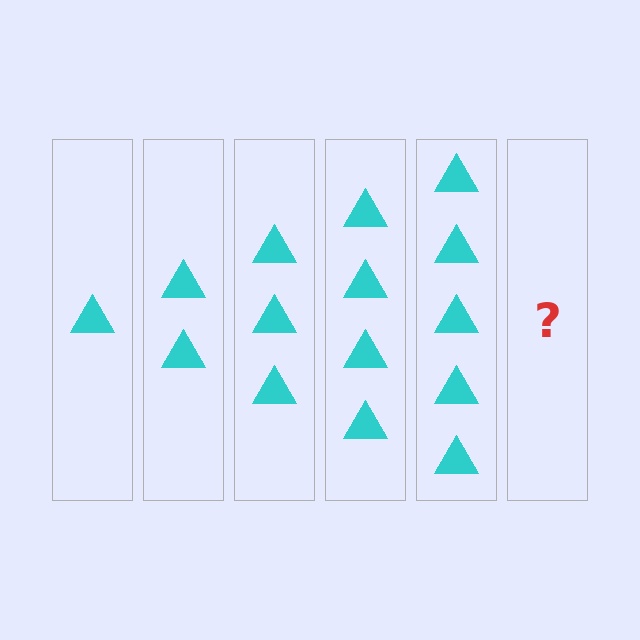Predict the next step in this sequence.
The next step is 6 triangles.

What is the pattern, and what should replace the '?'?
The pattern is that each step adds one more triangle. The '?' should be 6 triangles.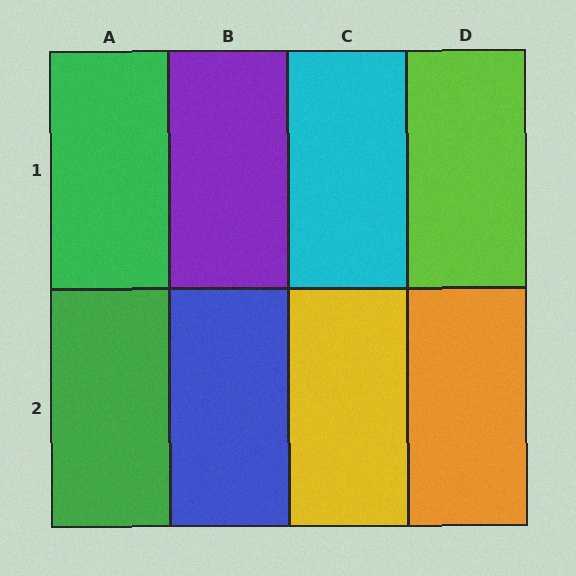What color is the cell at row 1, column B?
Purple.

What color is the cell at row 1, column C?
Cyan.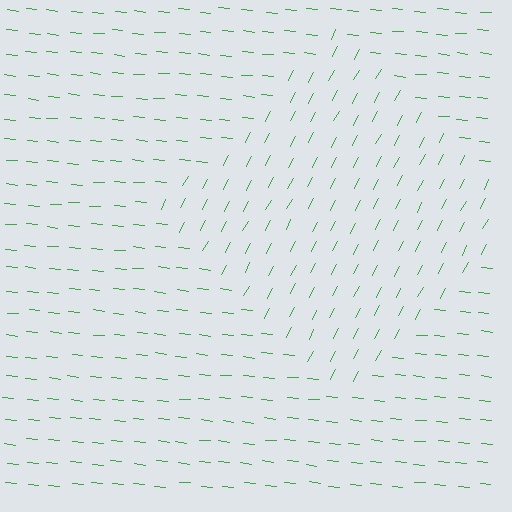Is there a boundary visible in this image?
Yes, there is a texture boundary formed by a change in line orientation.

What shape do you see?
I see a diamond.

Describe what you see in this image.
The image is filled with small green line segments. A diamond region in the image has lines oriented differently from the surrounding lines, creating a visible texture boundary.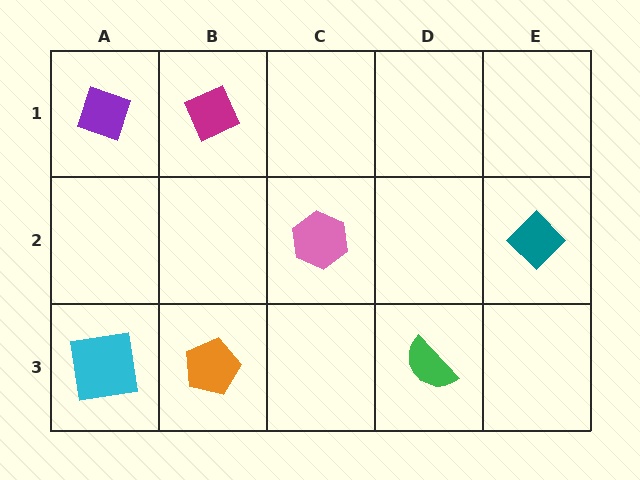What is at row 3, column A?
A cyan square.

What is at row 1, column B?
A magenta diamond.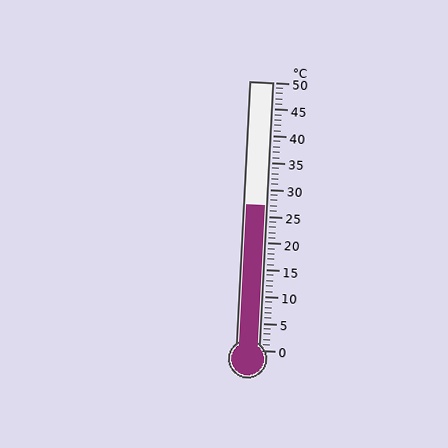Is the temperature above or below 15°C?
The temperature is above 15°C.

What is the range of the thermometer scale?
The thermometer scale ranges from 0°C to 50°C.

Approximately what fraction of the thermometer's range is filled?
The thermometer is filled to approximately 55% of its range.